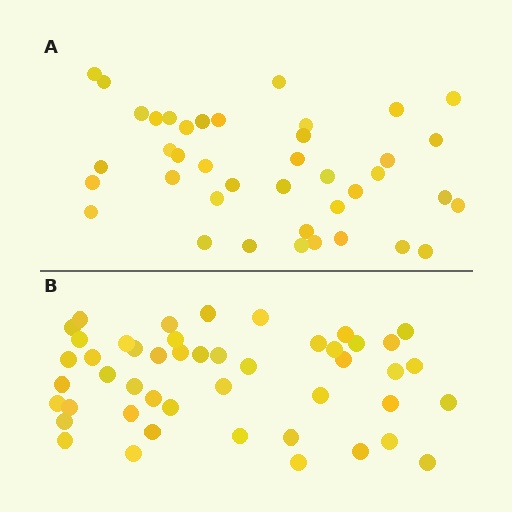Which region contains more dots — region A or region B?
Region B (the bottom region) has more dots.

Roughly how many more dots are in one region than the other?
Region B has roughly 8 or so more dots than region A.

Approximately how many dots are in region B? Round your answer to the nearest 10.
About 50 dots. (The exact count is 47, which rounds to 50.)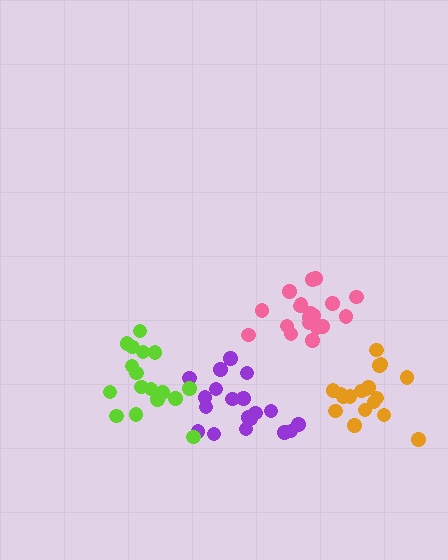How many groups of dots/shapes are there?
There are 4 groups.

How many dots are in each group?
Group 1: 20 dots, Group 2: 19 dots, Group 3: 17 dots, Group 4: 18 dots (74 total).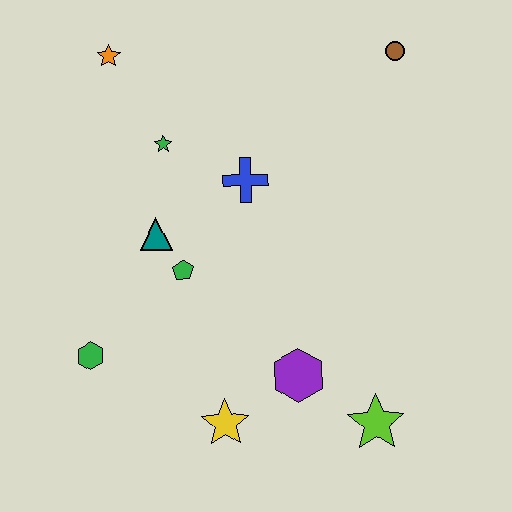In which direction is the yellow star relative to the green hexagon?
The yellow star is to the right of the green hexagon.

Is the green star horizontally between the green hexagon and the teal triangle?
No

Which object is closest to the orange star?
The green star is closest to the orange star.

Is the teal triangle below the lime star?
No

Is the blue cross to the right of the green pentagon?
Yes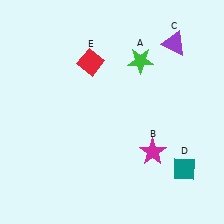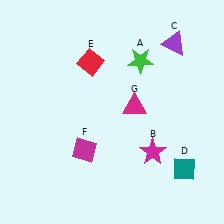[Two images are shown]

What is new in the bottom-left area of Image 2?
A magenta diamond (F) was added in the bottom-left area of Image 2.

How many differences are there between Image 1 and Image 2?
There are 2 differences between the two images.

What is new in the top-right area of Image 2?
A magenta triangle (G) was added in the top-right area of Image 2.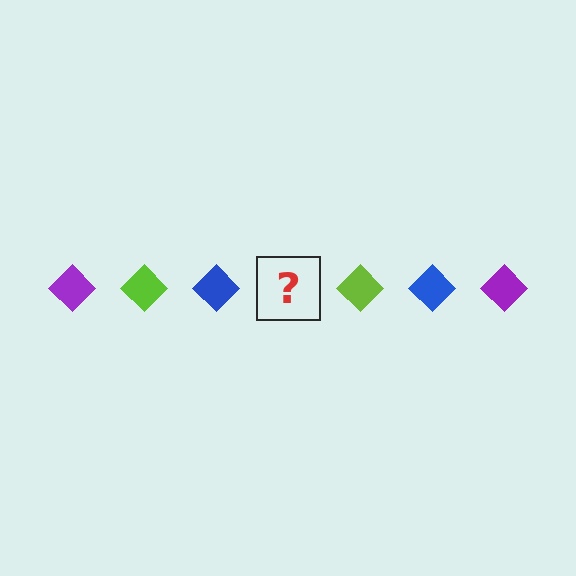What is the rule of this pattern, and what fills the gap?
The rule is that the pattern cycles through purple, lime, blue diamonds. The gap should be filled with a purple diamond.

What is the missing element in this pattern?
The missing element is a purple diamond.